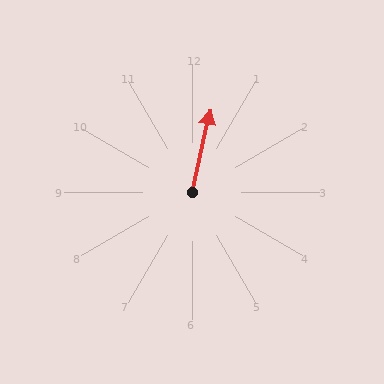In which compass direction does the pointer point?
North.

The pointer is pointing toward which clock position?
Roughly 12 o'clock.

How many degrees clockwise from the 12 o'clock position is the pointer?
Approximately 12 degrees.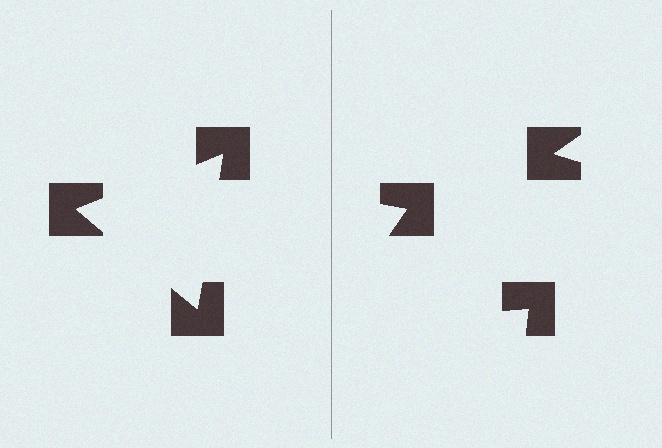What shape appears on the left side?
An illusory triangle.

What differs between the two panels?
The notched squares are positioned identically on both sides; only the wedge orientations differ. On the left they align to a triangle; on the right they are misaligned.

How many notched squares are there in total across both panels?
6 — 3 on each side.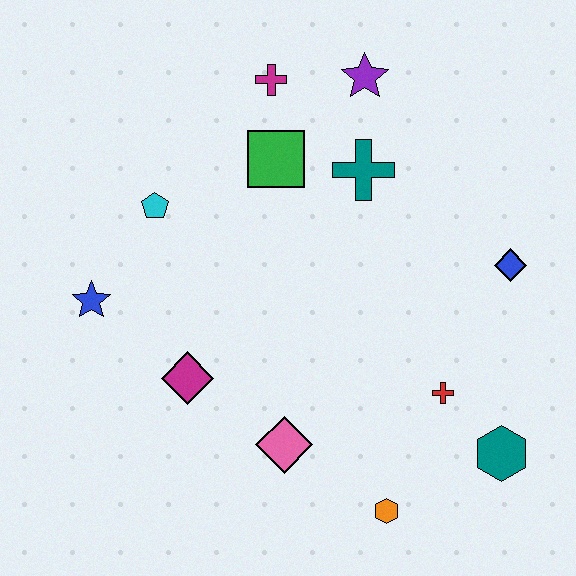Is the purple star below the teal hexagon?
No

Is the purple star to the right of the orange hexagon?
No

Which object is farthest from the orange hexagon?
The magenta cross is farthest from the orange hexagon.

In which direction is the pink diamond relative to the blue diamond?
The pink diamond is to the left of the blue diamond.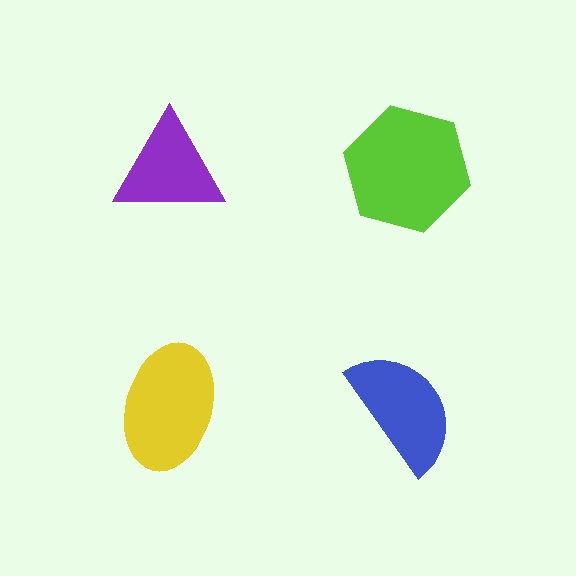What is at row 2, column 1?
A yellow ellipse.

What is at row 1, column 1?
A purple triangle.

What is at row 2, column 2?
A blue semicircle.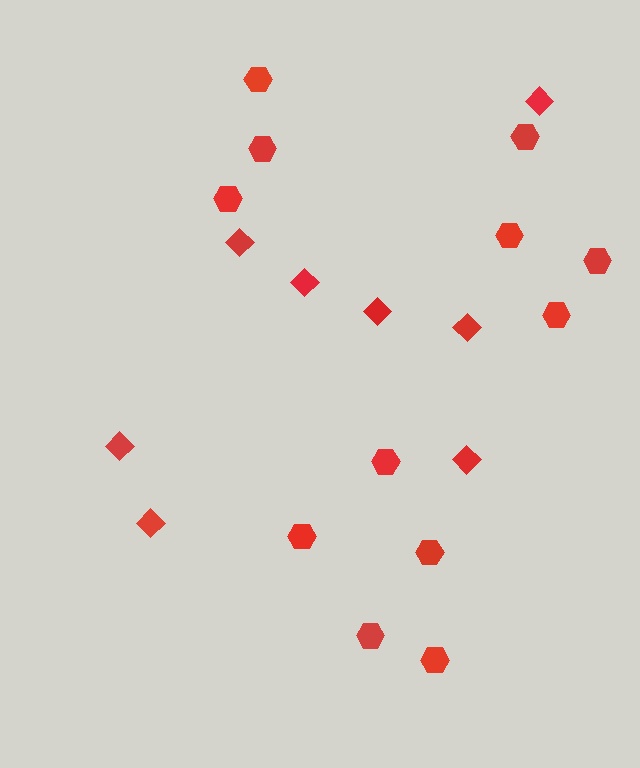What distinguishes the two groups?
There are 2 groups: one group of hexagons (12) and one group of diamonds (8).